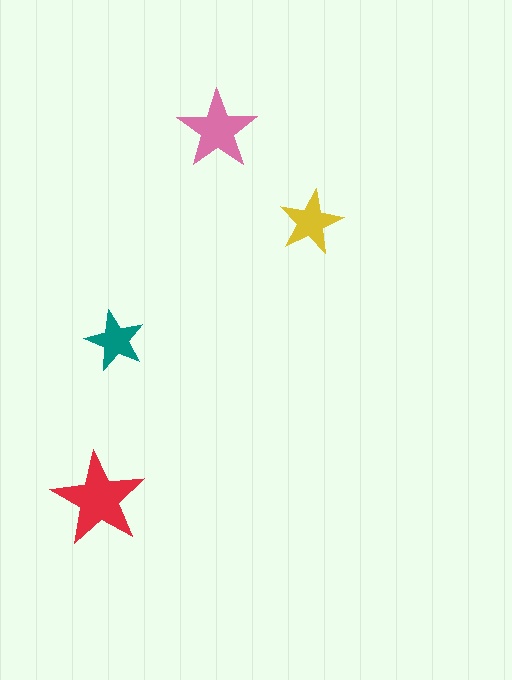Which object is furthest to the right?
The yellow star is rightmost.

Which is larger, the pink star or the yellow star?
The pink one.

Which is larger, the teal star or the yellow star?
The yellow one.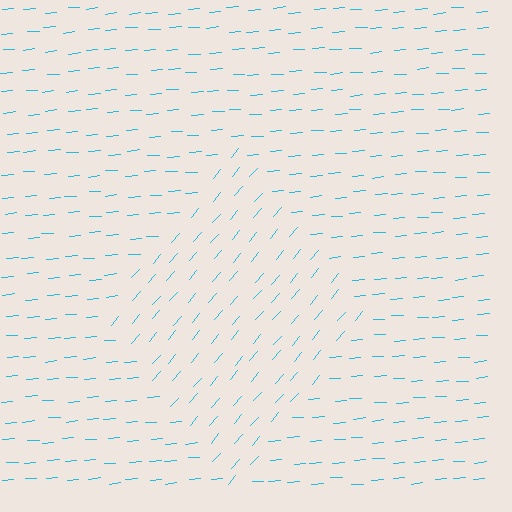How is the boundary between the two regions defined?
The boundary is defined purely by a change in line orientation (approximately 45 degrees difference). All lines are the same color and thickness.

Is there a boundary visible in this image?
Yes, there is a texture boundary formed by a change in line orientation.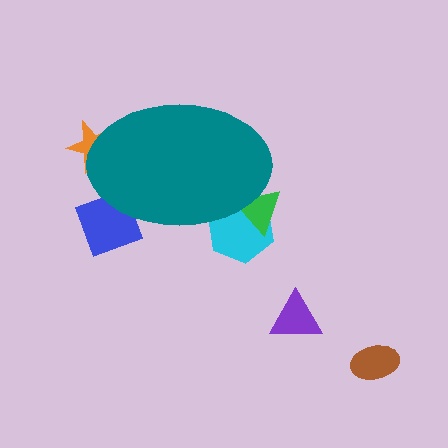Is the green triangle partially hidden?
Yes, the green triangle is partially hidden behind the teal ellipse.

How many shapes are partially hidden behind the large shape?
4 shapes are partially hidden.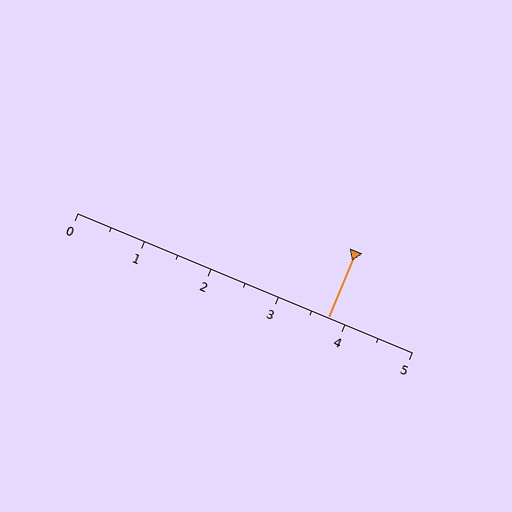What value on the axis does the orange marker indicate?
The marker indicates approximately 3.8.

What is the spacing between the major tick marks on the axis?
The major ticks are spaced 1 apart.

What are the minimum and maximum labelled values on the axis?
The axis runs from 0 to 5.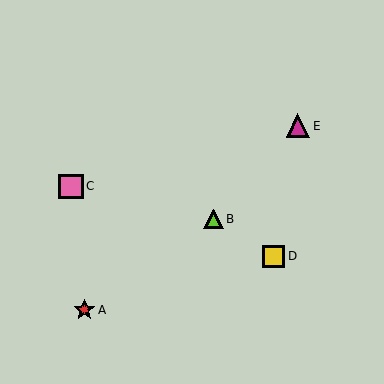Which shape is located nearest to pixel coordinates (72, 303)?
The red star (labeled A) at (84, 310) is nearest to that location.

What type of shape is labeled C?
Shape C is a pink square.